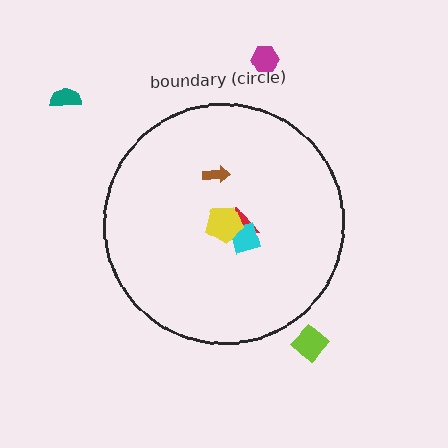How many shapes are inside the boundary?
4 inside, 3 outside.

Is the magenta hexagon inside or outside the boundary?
Outside.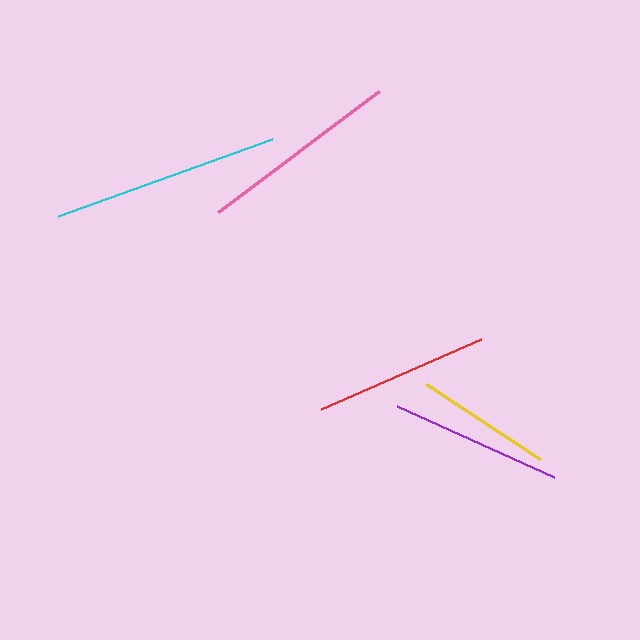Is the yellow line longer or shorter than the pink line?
The pink line is longer than the yellow line.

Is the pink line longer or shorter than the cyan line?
The cyan line is longer than the pink line.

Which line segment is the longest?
The cyan line is the longest at approximately 228 pixels.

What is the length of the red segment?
The red segment is approximately 175 pixels long.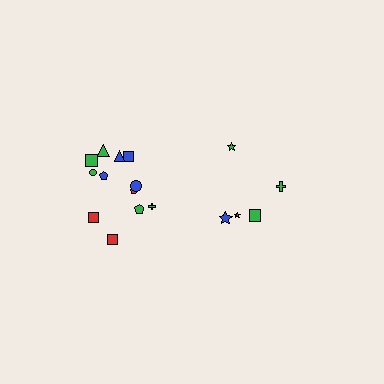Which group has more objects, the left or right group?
The left group.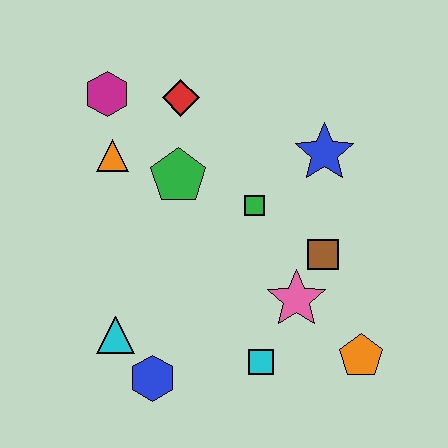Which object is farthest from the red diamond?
The orange pentagon is farthest from the red diamond.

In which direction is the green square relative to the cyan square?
The green square is above the cyan square.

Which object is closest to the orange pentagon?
The pink star is closest to the orange pentagon.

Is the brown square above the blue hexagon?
Yes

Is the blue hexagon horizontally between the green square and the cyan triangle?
Yes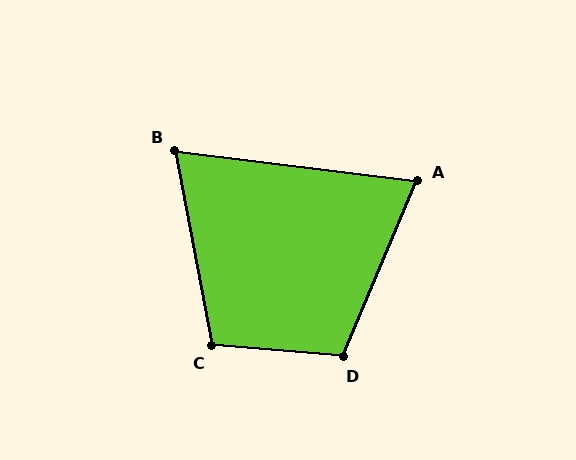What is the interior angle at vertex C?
Approximately 106 degrees (obtuse).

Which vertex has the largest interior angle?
D, at approximately 108 degrees.